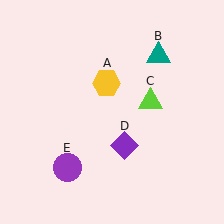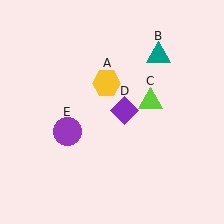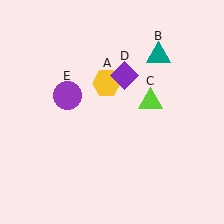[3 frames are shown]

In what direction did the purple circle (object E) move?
The purple circle (object E) moved up.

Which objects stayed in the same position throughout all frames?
Yellow hexagon (object A) and teal triangle (object B) and lime triangle (object C) remained stationary.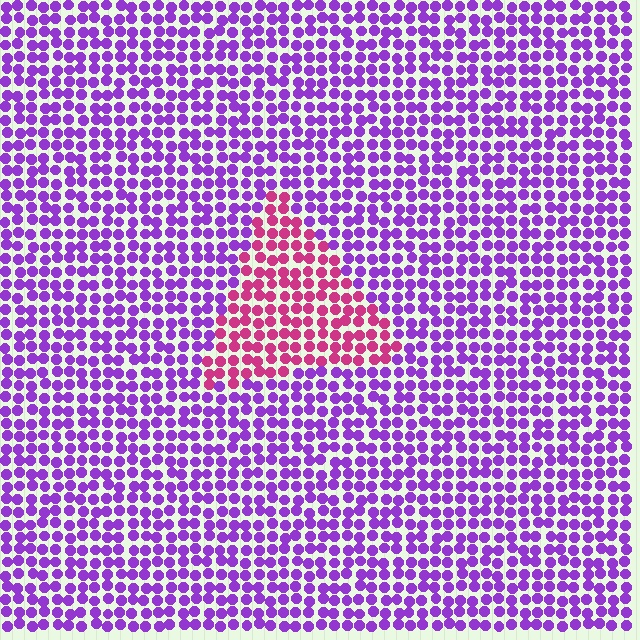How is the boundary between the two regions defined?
The boundary is defined purely by a slight shift in hue (about 51 degrees). Spacing, size, and orientation are identical on both sides.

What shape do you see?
I see a triangle.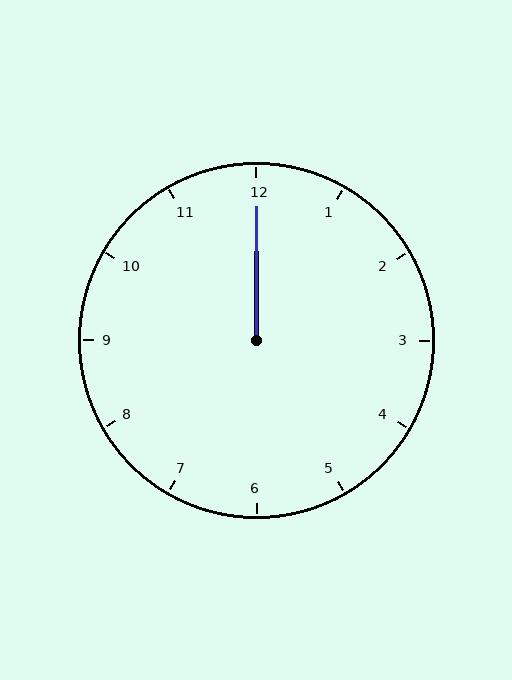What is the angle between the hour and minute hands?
Approximately 0 degrees.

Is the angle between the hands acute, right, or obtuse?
It is acute.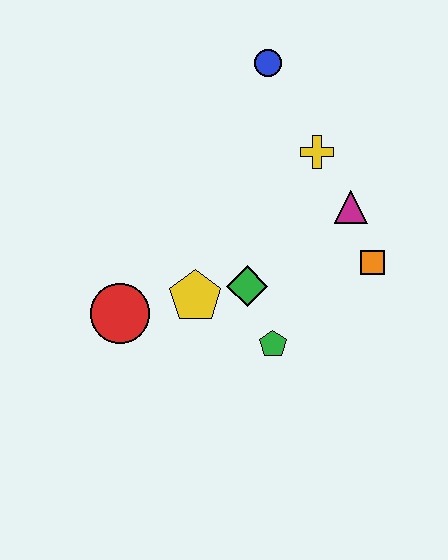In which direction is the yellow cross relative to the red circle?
The yellow cross is to the right of the red circle.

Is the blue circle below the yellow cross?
No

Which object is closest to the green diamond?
The yellow pentagon is closest to the green diamond.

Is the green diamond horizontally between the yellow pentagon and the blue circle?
Yes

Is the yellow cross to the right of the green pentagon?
Yes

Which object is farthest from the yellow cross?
The red circle is farthest from the yellow cross.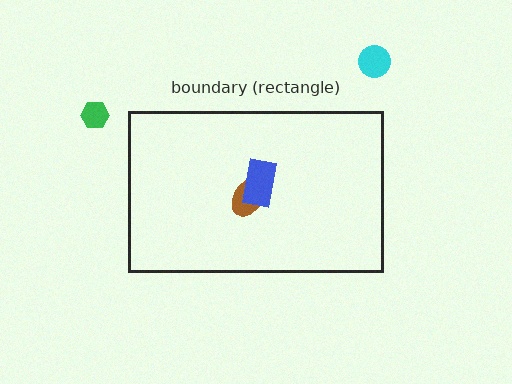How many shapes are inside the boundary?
2 inside, 2 outside.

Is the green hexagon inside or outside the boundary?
Outside.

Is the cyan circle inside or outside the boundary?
Outside.